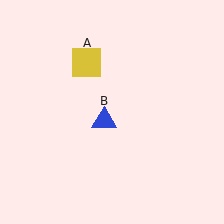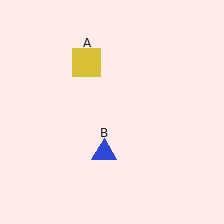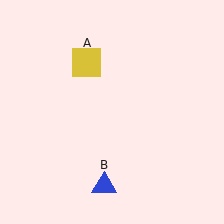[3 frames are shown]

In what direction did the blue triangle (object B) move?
The blue triangle (object B) moved down.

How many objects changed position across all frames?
1 object changed position: blue triangle (object B).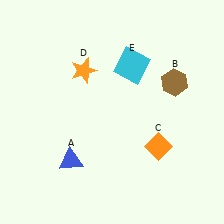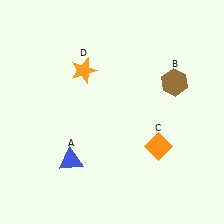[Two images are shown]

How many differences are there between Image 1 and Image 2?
There is 1 difference between the two images.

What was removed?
The cyan square (E) was removed in Image 2.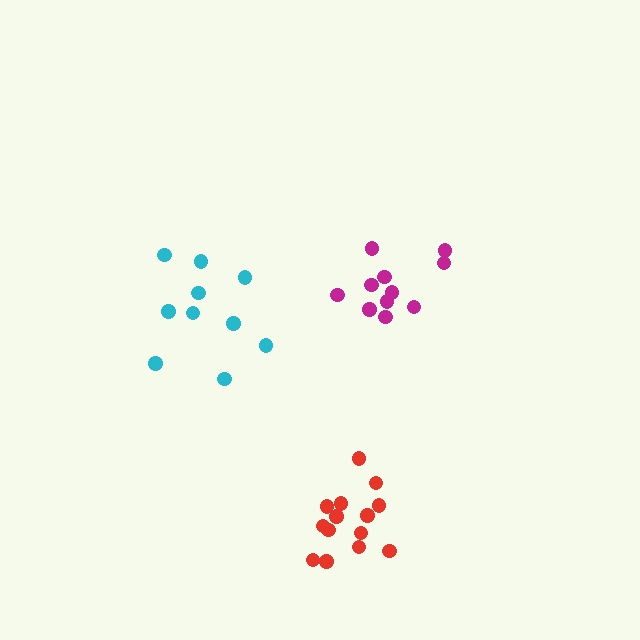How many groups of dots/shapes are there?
There are 3 groups.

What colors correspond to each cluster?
The clusters are colored: red, magenta, cyan.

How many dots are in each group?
Group 1: 14 dots, Group 2: 11 dots, Group 3: 10 dots (35 total).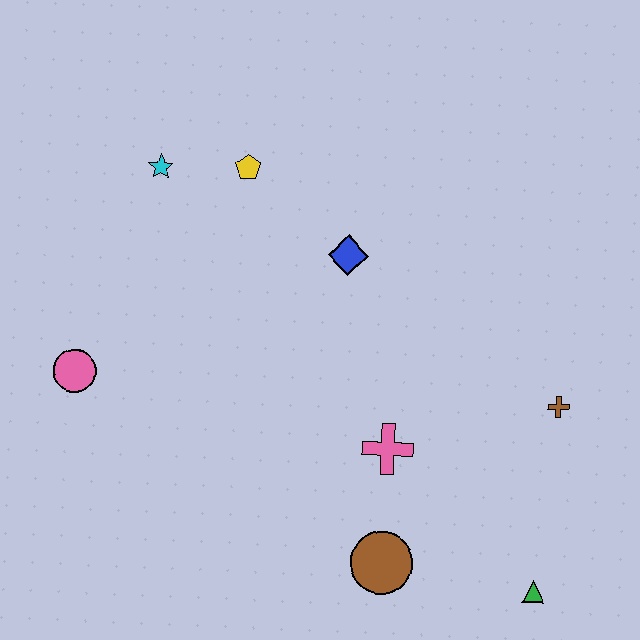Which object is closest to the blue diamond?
The yellow pentagon is closest to the blue diamond.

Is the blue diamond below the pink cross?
No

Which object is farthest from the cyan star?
The green triangle is farthest from the cyan star.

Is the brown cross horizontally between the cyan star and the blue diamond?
No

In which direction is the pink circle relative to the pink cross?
The pink circle is to the left of the pink cross.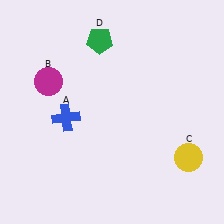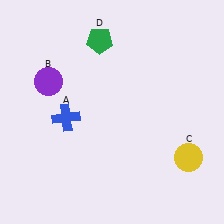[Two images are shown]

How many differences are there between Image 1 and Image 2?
There is 1 difference between the two images.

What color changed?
The circle (B) changed from magenta in Image 1 to purple in Image 2.